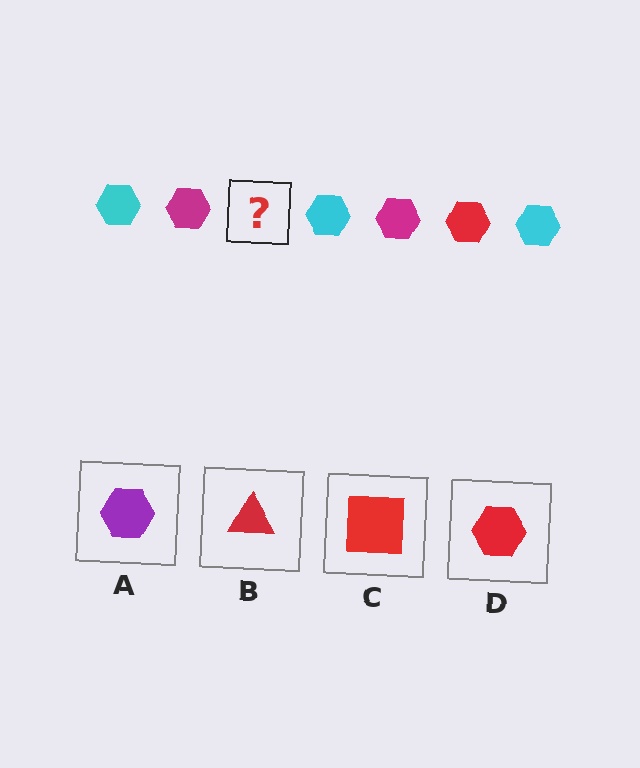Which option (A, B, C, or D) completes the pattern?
D.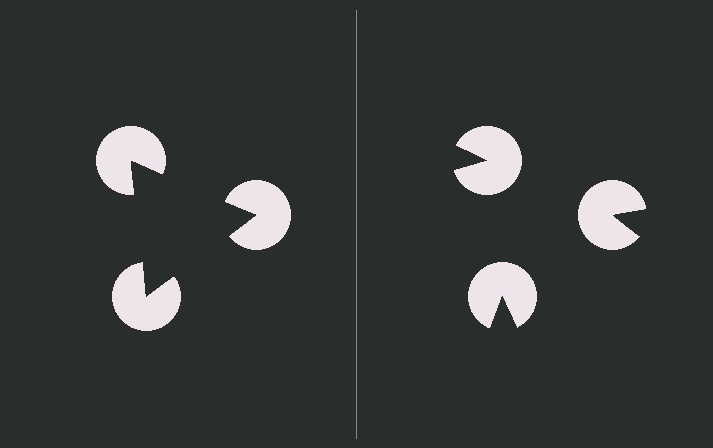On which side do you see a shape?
An illusory triangle appears on the left side. On the right side the wedge cuts are rotated, so no coherent shape forms.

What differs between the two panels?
The pac-man discs are positioned identically on both sides; only the wedge orientations differ. On the left they align to a triangle; on the right they are misaligned.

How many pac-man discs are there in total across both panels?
6 — 3 on each side.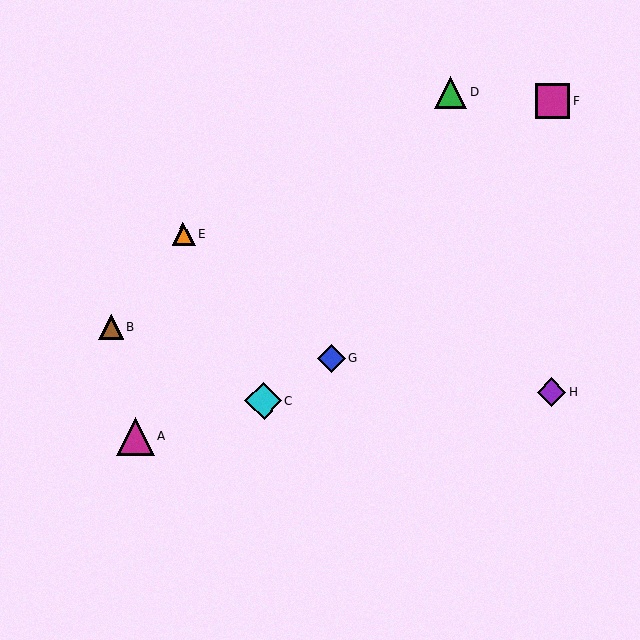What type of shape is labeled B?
Shape B is a brown triangle.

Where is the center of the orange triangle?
The center of the orange triangle is at (183, 234).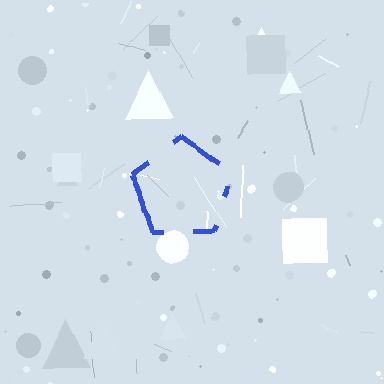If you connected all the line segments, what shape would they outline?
They would outline a pentagon.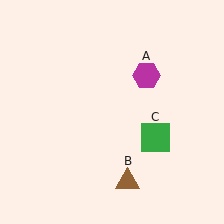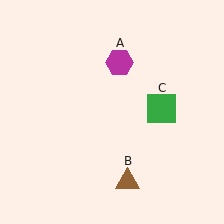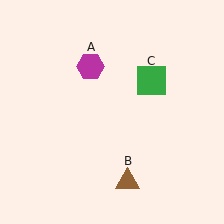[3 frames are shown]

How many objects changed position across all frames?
2 objects changed position: magenta hexagon (object A), green square (object C).